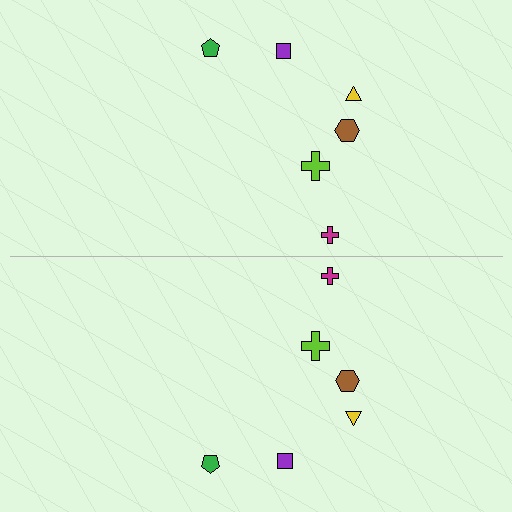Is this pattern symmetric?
Yes, this pattern has bilateral (reflection) symmetry.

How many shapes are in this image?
There are 12 shapes in this image.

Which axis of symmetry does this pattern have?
The pattern has a horizontal axis of symmetry running through the center of the image.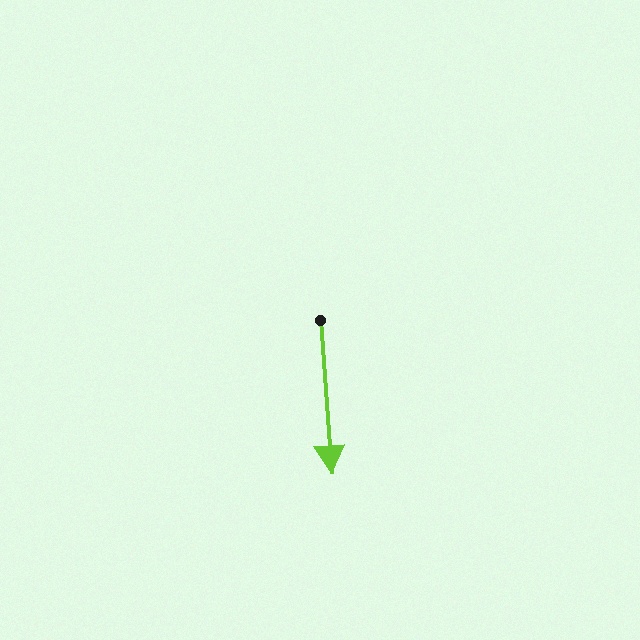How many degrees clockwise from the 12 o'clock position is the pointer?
Approximately 176 degrees.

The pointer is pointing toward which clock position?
Roughly 6 o'clock.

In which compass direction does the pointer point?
South.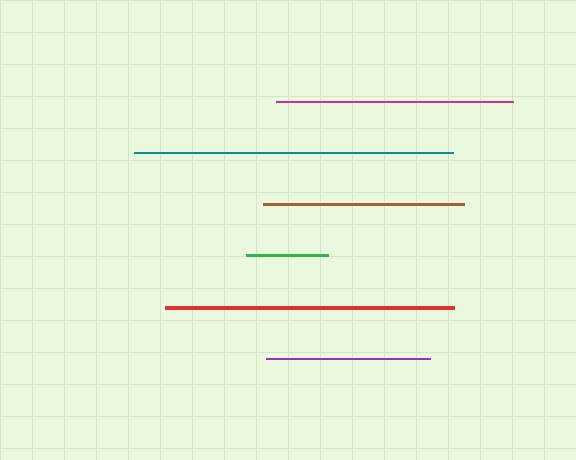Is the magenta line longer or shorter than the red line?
The red line is longer than the magenta line.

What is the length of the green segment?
The green segment is approximately 81 pixels long.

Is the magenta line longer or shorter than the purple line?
The magenta line is longer than the purple line.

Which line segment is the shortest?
The green line is the shortest at approximately 81 pixels.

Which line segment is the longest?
The teal line is the longest at approximately 318 pixels.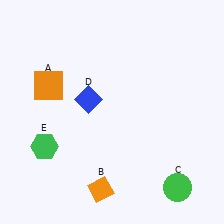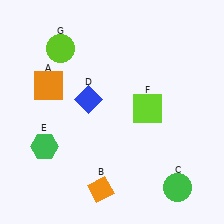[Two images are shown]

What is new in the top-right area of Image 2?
A lime square (F) was added in the top-right area of Image 2.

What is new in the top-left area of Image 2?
A lime circle (G) was added in the top-left area of Image 2.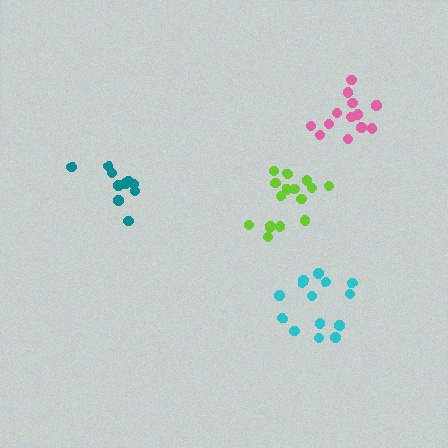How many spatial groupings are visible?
There are 4 spatial groupings.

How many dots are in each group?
Group 1: 14 dots, Group 2: 13 dots, Group 3: 10 dots, Group 4: 16 dots (53 total).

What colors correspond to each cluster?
The clusters are colored: cyan, pink, teal, lime.